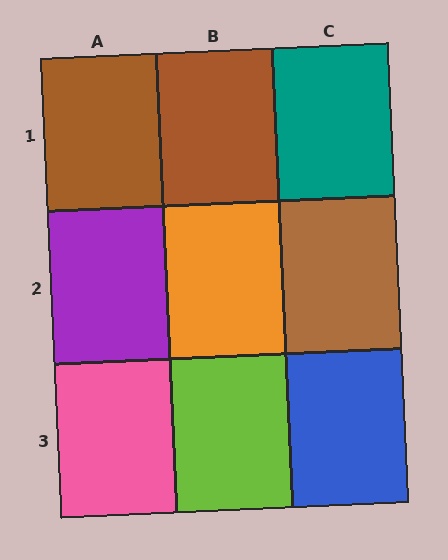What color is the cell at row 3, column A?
Pink.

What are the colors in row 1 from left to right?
Brown, brown, teal.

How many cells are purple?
1 cell is purple.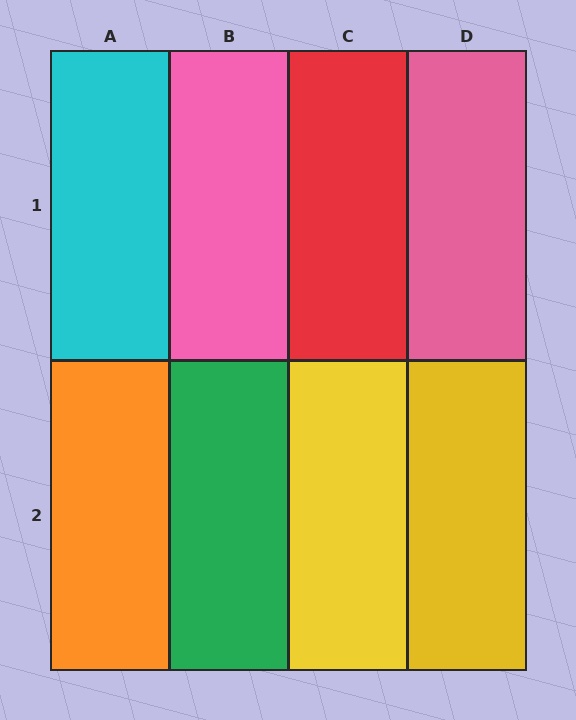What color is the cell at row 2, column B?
Green.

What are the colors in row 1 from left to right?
Cyan, pink, red, pink.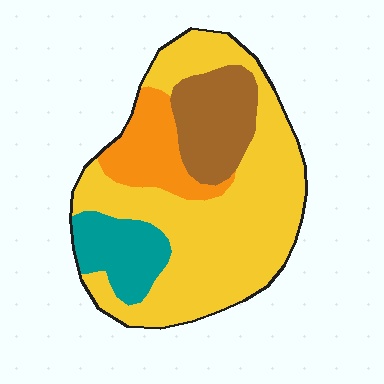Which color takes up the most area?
Yellow, at roughly 60%.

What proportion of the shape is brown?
Brown covers 16% of the shape.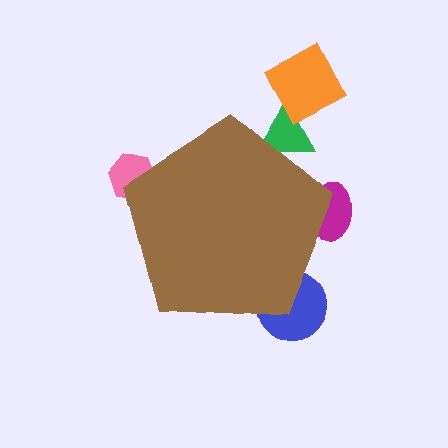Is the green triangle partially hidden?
Yes, the green triangle is partially hidden behind the brown pentagon.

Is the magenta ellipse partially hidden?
Yes, the magenta ellipse is partially hidden behind the brown pentagon.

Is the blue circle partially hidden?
Yes, the blue circle is partially hidden behind the brown pentagon.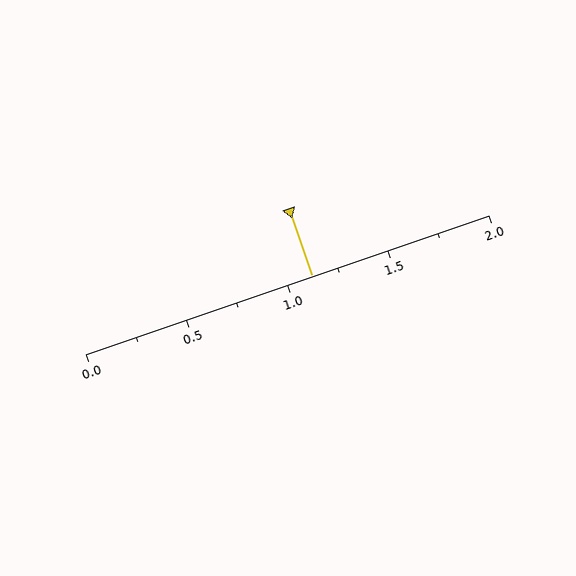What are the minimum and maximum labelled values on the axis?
The axis runs from 0.0 to 2.0.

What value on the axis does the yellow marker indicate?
The marker indicates approximately 1.12.